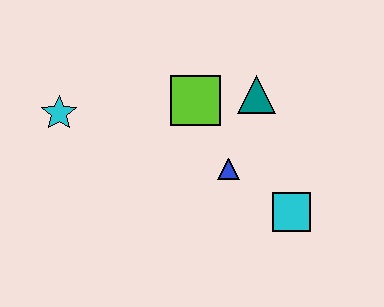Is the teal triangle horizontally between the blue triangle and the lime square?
No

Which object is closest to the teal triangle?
The lime square is closest to the teal triangle.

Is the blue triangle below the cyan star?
Yes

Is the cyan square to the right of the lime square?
Yes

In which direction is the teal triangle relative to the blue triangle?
The teal triangle is above the blue triangle.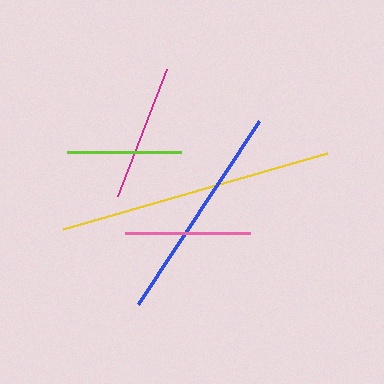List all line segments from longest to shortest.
From longest to shortest: yellow, blue, magenta, pink, lime.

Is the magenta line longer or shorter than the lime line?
The magenta line is longer than the lime line.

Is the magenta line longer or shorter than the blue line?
The blue line is longer than the magenta line.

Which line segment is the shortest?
The lime line is the shortest at approximately 114 pixels.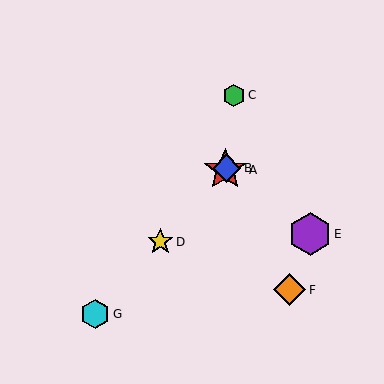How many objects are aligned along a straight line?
4 objects (A, B, D, G) are aligned along a straight line.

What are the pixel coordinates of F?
Object F is at (290, 290).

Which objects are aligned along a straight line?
Objects A, B, D, G are aligned along a straight line.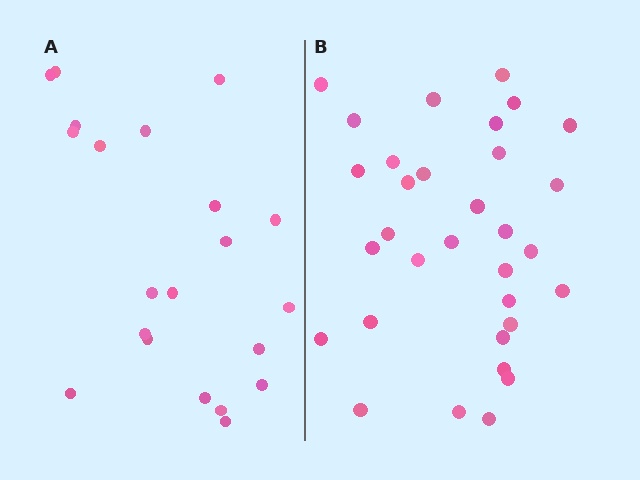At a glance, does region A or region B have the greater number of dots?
Region B (the right region) has more dots.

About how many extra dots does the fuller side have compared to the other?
Region B has roughly 12 or so more dots than region A.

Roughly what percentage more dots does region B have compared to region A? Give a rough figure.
About 50% more.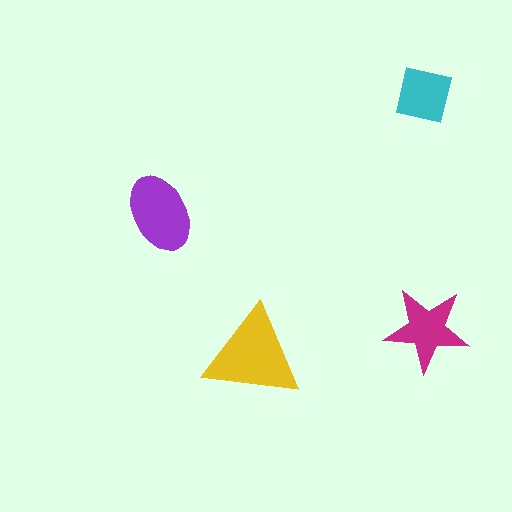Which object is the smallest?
The cyan square.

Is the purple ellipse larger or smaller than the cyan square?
Larger.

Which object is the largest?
The yellow triangle.